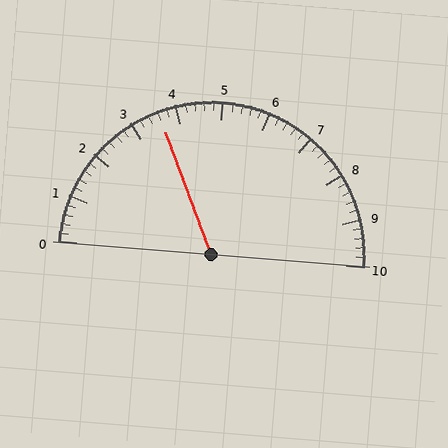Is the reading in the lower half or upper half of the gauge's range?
The reading is in the lower half of the range (0 to 10).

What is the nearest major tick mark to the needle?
The nearest major tick mark is 4.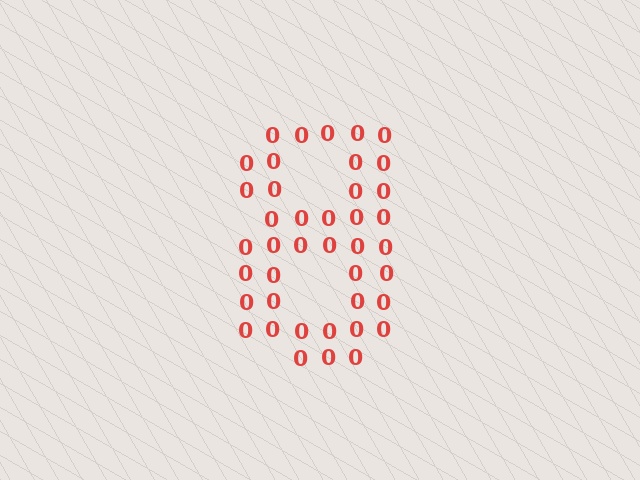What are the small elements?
The small elements are digit 0's.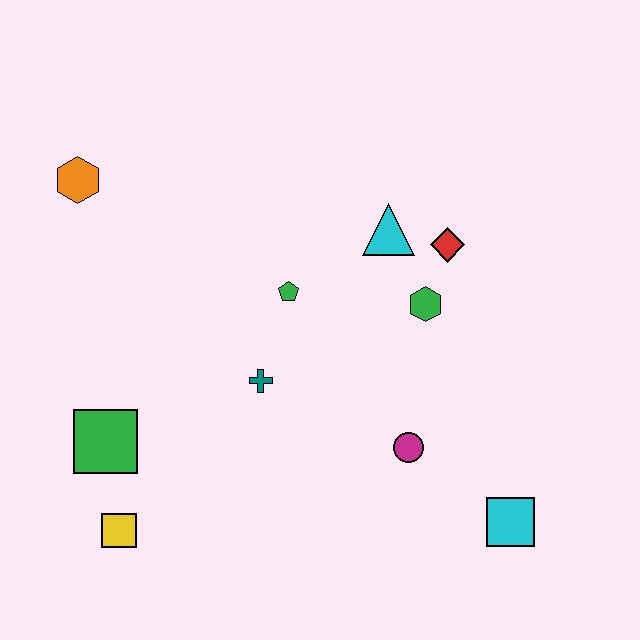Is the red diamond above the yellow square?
Yes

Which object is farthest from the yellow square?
The red diamond is farthest from the yellow square.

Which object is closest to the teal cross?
The green pentagon is closest to the teal cross.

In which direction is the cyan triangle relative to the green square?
The cyan triangle is to the right of the green square.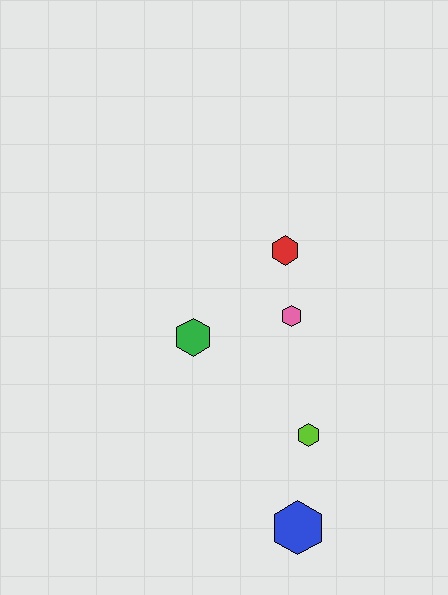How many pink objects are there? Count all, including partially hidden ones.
There is 1 pink object.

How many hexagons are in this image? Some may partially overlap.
There are 5 hexagons.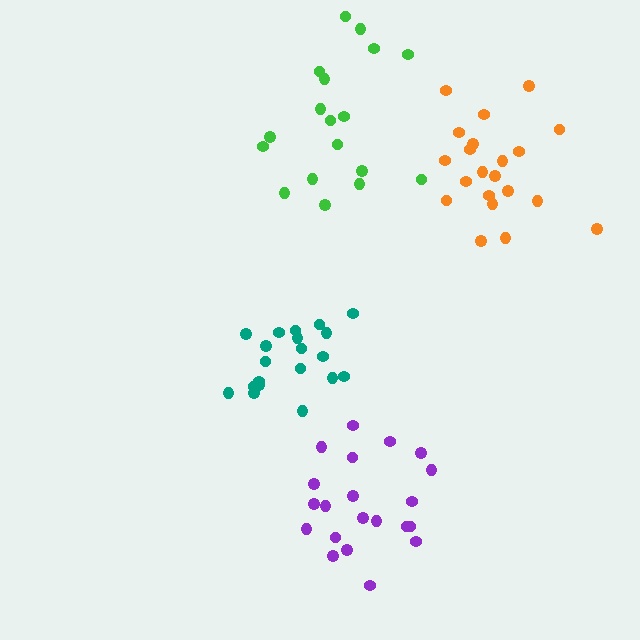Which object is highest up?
The green cluster is topmost.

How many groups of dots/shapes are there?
There are 4 groups.